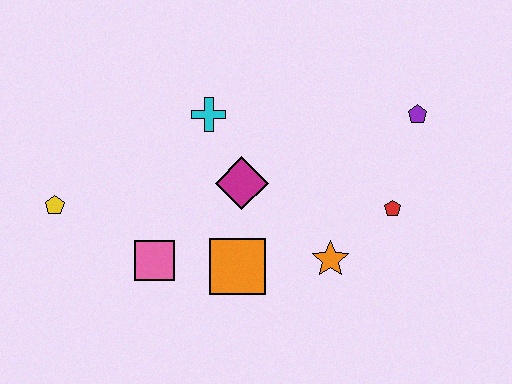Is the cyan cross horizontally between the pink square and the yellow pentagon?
No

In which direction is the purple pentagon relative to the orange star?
The purple pentagon is above the orange star.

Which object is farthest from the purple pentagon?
The yellow pentagon is farthest from the purple pentagon.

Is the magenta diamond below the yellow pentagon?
No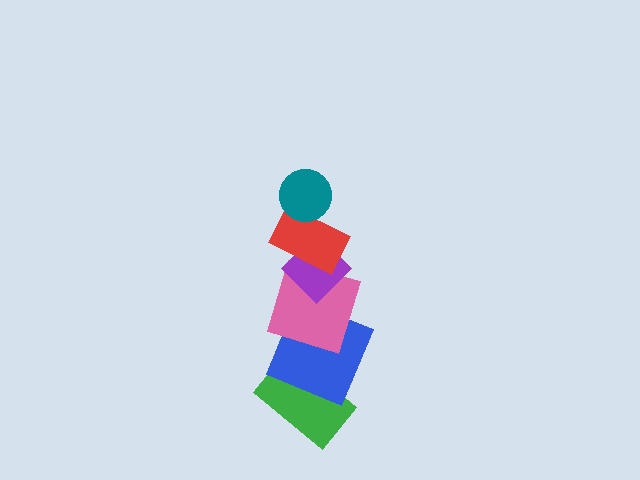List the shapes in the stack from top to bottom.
From top to bottom: the teal circle, the red rectangle, the purple diamond, the pink square, the blue square, the green rectangle.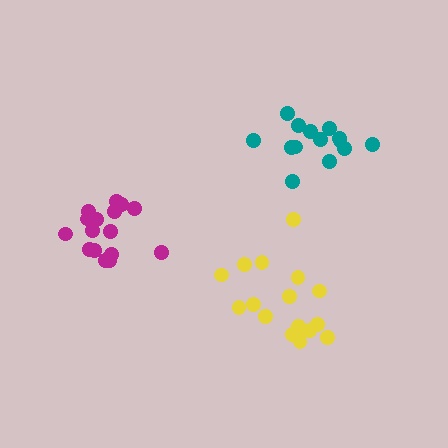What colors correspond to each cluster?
The clusters are colored: yellow, magenta, teal.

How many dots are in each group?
Group 1: 17 dots, Group 2: 16 dots, Group 3: 14 dots (47 total).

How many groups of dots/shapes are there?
There are 3 groups.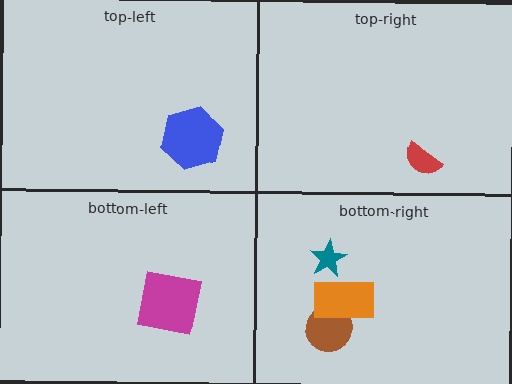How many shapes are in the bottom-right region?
3.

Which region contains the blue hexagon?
The top-left region.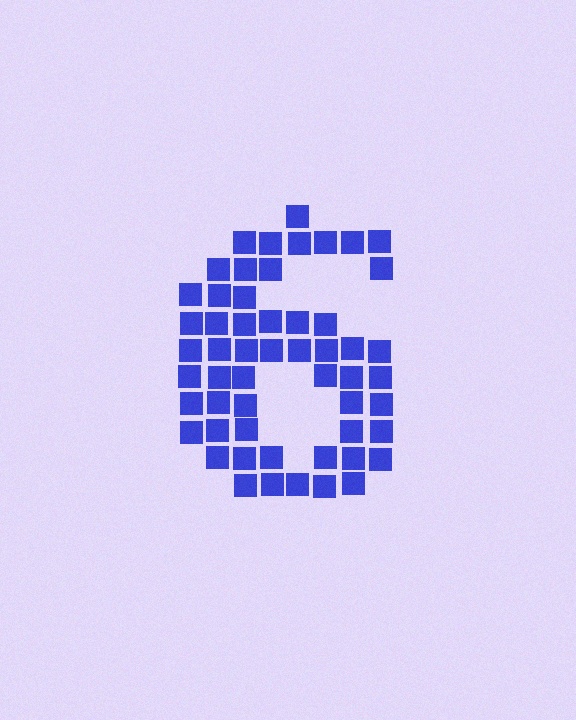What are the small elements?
The small elements are squares.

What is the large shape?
The large shape is the digit 6.